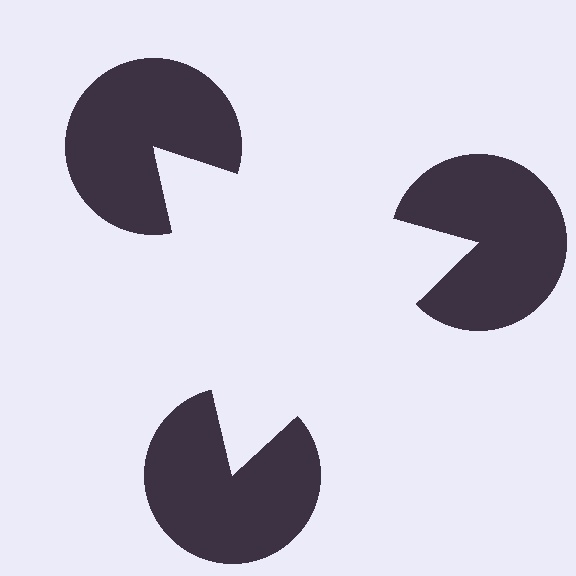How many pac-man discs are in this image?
There are 3 — one at each vertex of the illusory triangle.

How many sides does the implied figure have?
3 sides.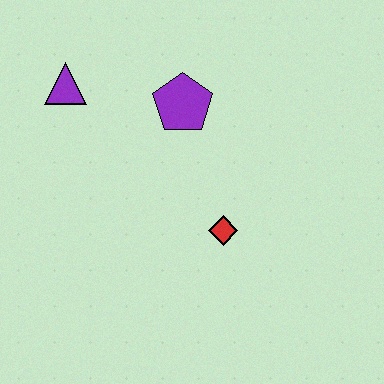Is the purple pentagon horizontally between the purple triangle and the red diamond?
Yes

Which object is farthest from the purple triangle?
The red diamond is farthest from the purple triangle.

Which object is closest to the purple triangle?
The purple pentagon is closest to the purple triangle.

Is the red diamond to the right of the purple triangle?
Yes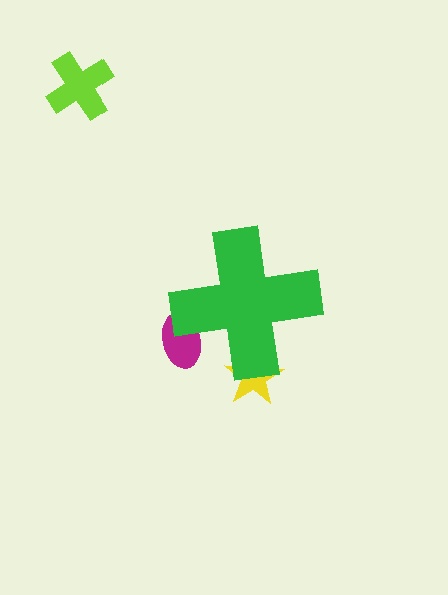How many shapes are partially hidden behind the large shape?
2 shapes are partially hidden.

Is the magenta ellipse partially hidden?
Yes, the magenta ellipse is partially hidden behind the green cross.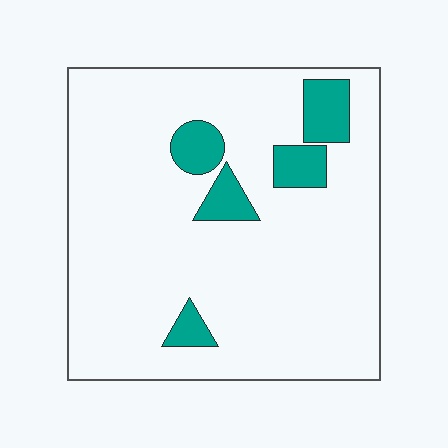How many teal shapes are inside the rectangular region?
5.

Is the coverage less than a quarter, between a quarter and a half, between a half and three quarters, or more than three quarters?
Less than a quarter.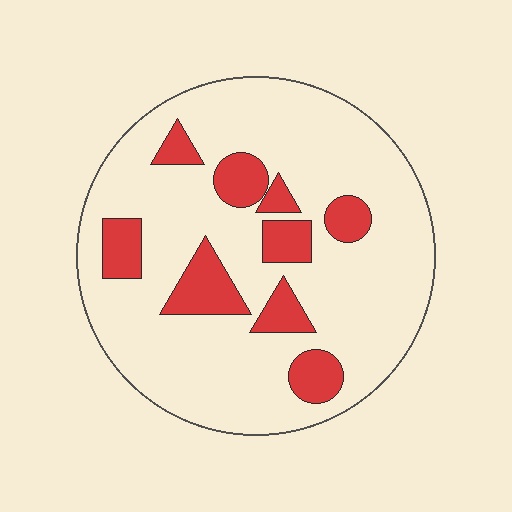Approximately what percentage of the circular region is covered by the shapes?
Approximately 20%.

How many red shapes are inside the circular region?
9.